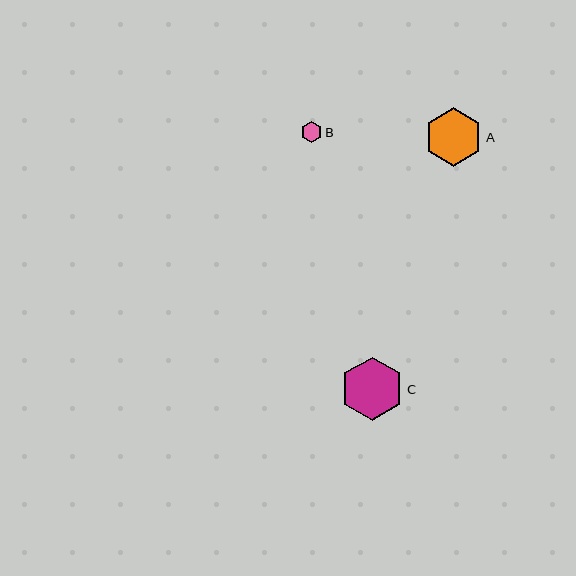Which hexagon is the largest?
Hexagon C is the largest with a size of approximately 64 pixels.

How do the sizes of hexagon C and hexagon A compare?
Hexagon C and hexagon A are approximately the same size.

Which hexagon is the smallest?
Hexagon B is the smallest with a size of approximately 21 pixels.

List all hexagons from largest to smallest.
From largest to smallest: C, A, B.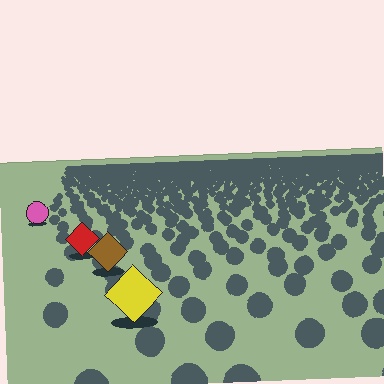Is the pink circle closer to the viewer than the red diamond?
No. The red diamond is closer — you can tell from the texture gradient: the ground texture is coarser near it.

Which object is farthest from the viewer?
The pink circle is farthest from the viewer. It appears smaller and the ground texture around it is denser.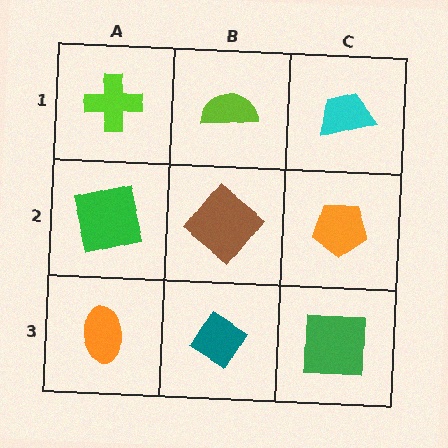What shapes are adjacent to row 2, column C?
A cyan trapezoid (row 1, column C), a green square (row 3, column C), a brown diamond (row 2, column B).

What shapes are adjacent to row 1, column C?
An orange pentagon (row 2, column C), a lime semicircle (row 1, column B).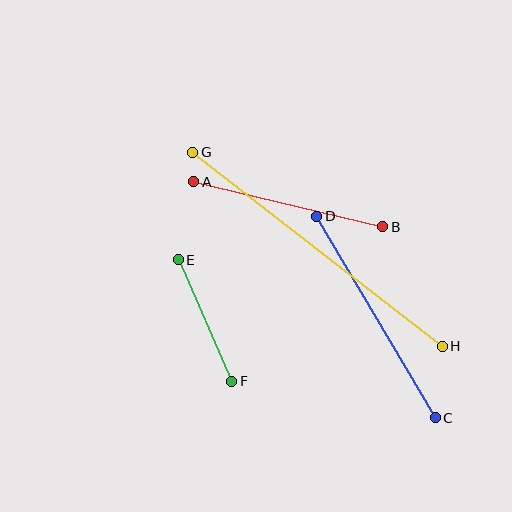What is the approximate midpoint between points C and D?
The midpoint is at approximately (376, 317) pixels.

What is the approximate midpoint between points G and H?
The midpoint is at approximately (318, 249) pixels.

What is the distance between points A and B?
The distance is approximately 194 pixels.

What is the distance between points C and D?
The distance is approximately 234 pixels.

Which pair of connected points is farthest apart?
Points G and H are farthest apart.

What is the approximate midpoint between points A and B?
The midpoint is at approximately (288, 204) pixels.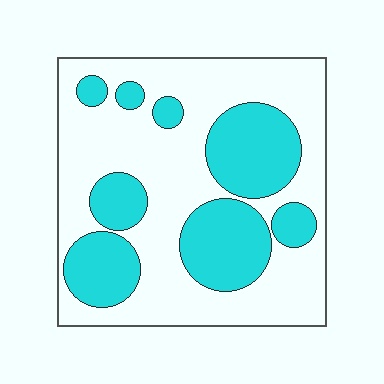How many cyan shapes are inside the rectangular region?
8.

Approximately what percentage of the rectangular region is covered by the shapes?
Approximately 35%.